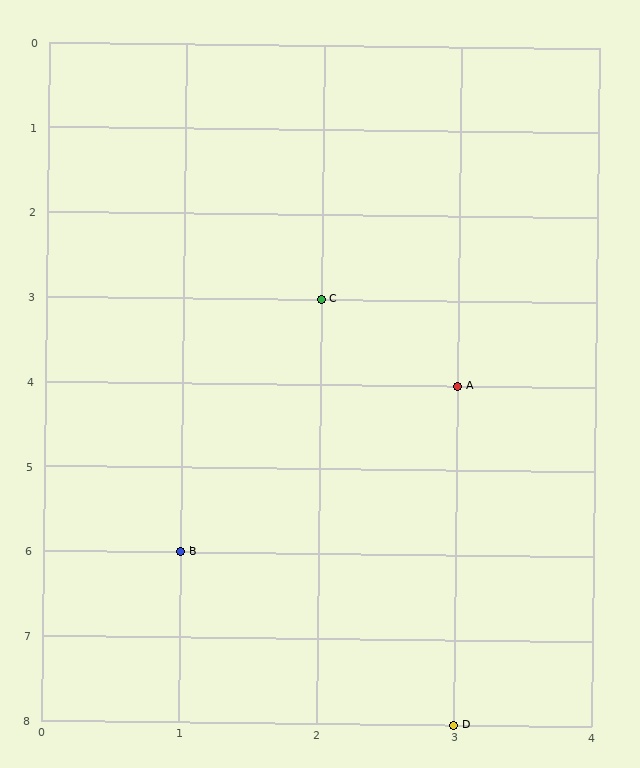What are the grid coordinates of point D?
Point D is at grid coordinates (3, 8).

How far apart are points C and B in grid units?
Points C and B are 1 column and 3 rows apart (about 3.2 grid units diagonally).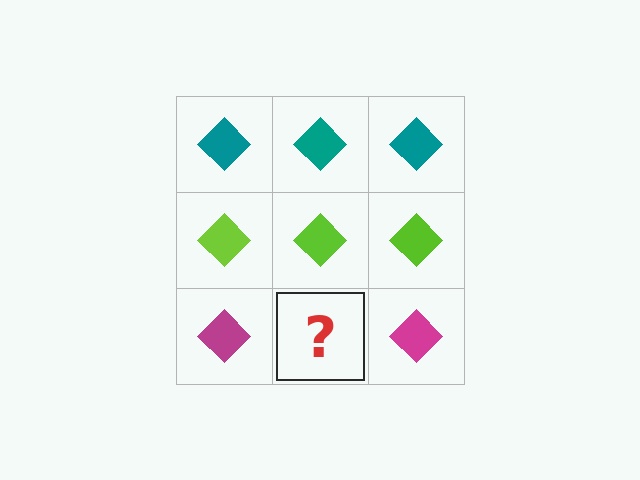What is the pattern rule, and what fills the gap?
The rule is that each row has a consistent color. The gap should be filled with a magenta diamond.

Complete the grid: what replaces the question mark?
The question mark should be replaced with a magenta diamond.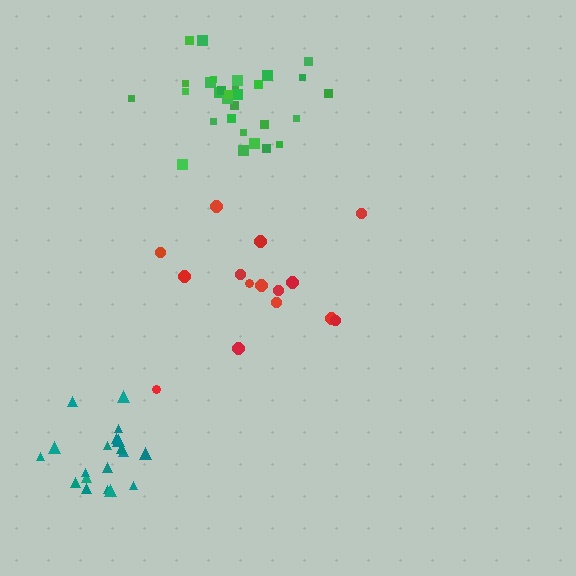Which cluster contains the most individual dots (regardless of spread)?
Green (30).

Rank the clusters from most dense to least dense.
teal, green, red.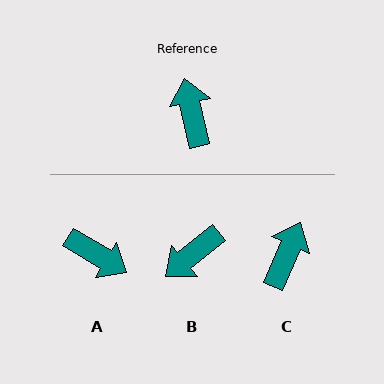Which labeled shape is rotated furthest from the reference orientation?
A, about 133 degrees away.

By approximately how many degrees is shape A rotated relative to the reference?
Approximately 133 degrees clockwise.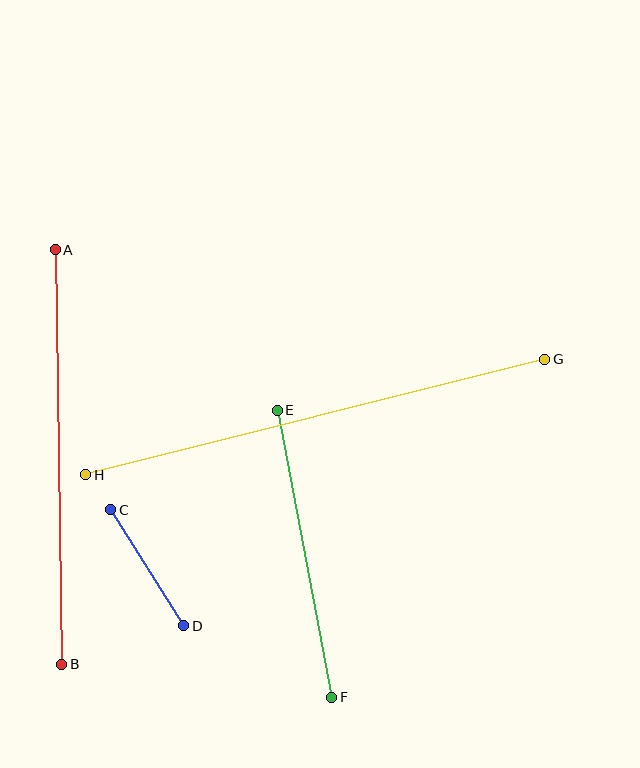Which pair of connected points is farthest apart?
Points G and H are farthest apart.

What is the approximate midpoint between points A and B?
The midpoint is at approximately (59, 457) pixels.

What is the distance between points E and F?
The distance is approximately 292 pixels.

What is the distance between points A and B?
The distance is approximately 414 pixels.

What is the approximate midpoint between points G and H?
The midpoint is at approximately (315, 417) pixels.